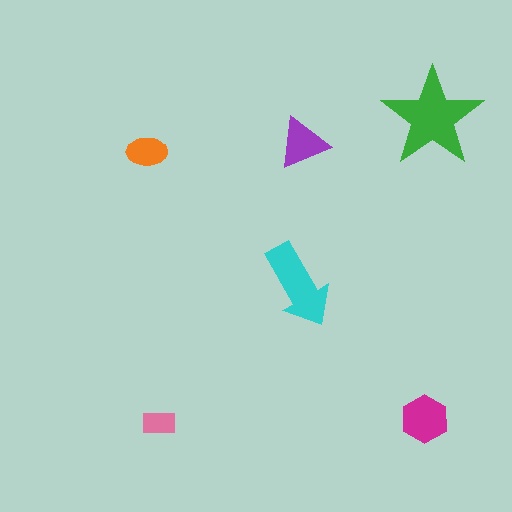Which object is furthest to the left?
The orange ellipse is leftmost.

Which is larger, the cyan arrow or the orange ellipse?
The cyan arrow.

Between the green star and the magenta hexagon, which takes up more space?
The green star.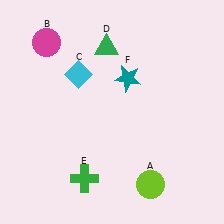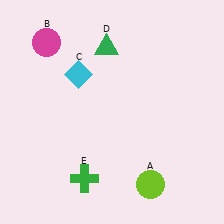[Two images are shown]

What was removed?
The teal star (F) was removed in Image 2.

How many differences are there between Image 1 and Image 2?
There is 1 difference between the two images.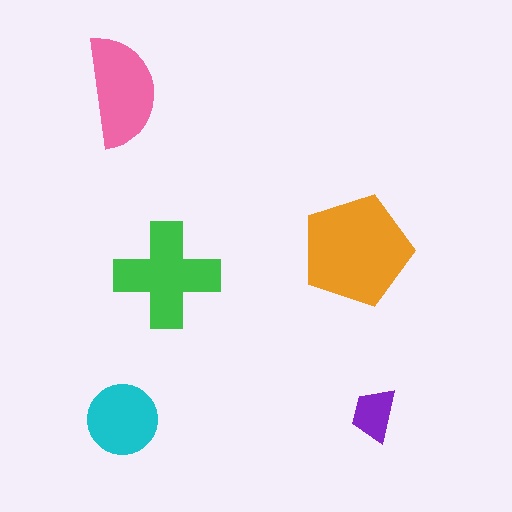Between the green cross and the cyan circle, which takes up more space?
The green cross.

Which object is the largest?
The orange pentagon.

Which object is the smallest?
The purple trapezoid.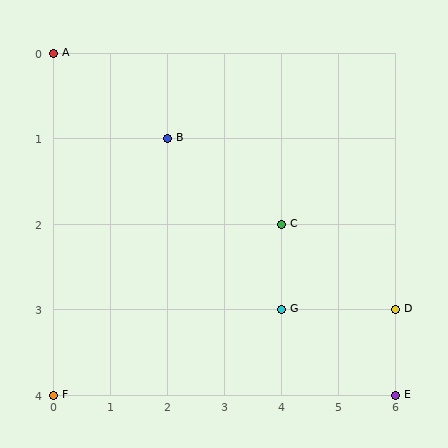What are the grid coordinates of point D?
Point D is at grid coordinates (6, 3).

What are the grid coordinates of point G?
Point G is at grid coordinates (4, 3).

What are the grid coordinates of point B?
Point B is at grid coordinates (2, 1).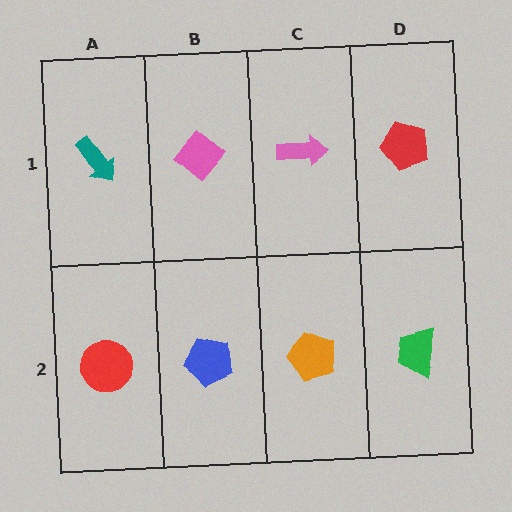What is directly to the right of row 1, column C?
A red pentagon.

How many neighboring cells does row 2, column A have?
2.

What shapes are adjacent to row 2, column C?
A pink arrow (row 1, column C), a blue pentagon (row 2, column B), a green trapezoid (row 2, column D).